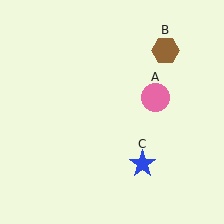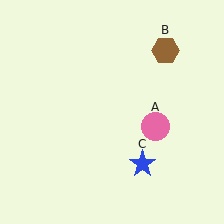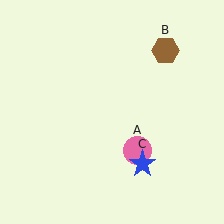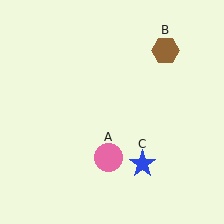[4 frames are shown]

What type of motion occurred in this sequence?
The pink circle (object A) rotated clockwise around the center of the scene.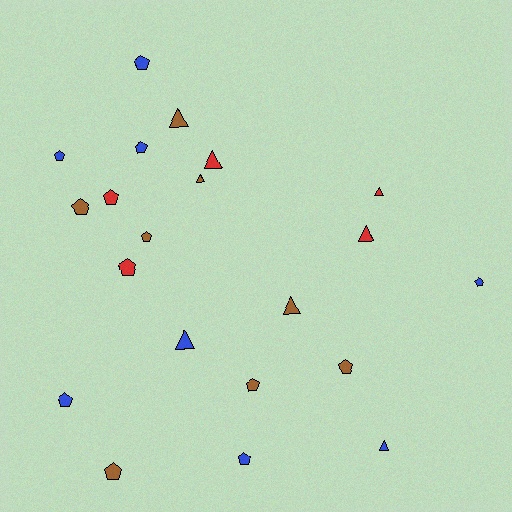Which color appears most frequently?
Blue, with 8 objects.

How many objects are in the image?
There are 21 objects.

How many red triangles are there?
There are 3 red triangles.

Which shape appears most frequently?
Pentagon, with 13 objects.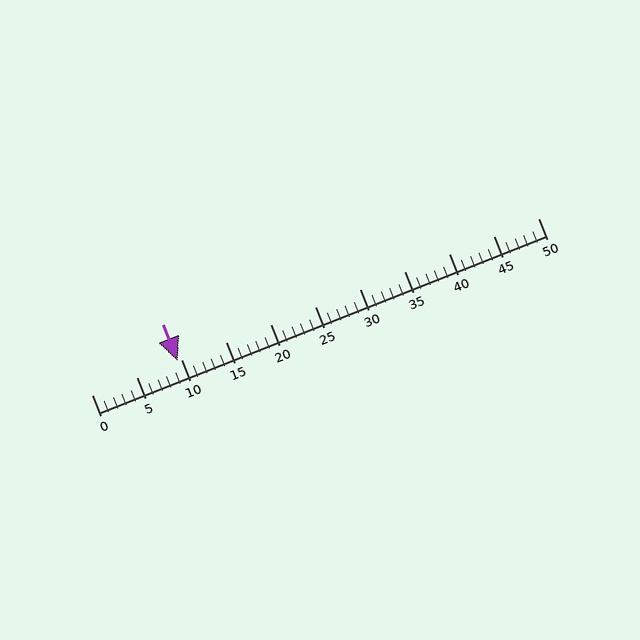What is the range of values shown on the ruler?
The ruler shows values from 0 to 50.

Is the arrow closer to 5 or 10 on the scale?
The arrow is closer to 10.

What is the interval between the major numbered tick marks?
The major tick marks are spaced 5 units apart.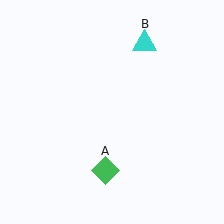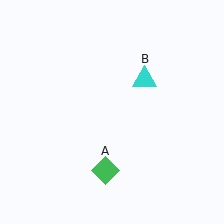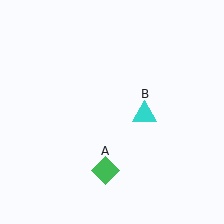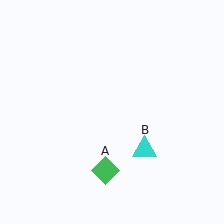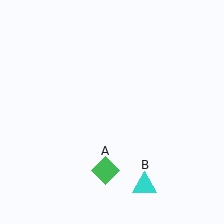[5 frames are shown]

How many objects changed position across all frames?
1 object changed position: cyan triangle (object B).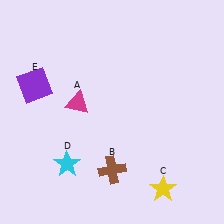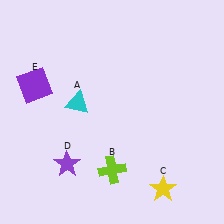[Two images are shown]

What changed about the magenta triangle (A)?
In Image 1, A is magenta. In Image 2, it changed to cyan.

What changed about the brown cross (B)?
In Image 1, B is brown. In Image 2, it changed to lime.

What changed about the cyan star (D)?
In Image 1, D is cyan. In Image 2, it changed to purple.